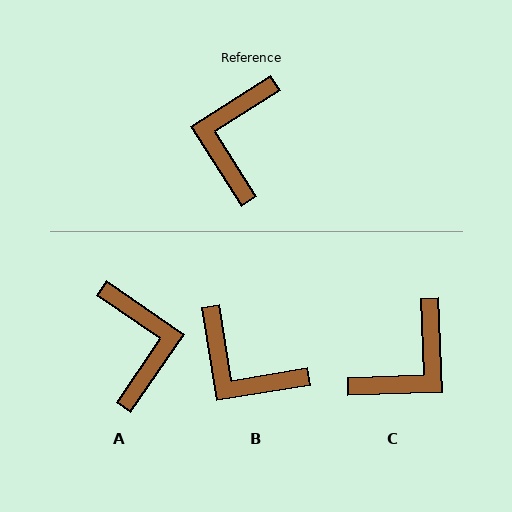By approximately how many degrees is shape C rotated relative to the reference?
Approximately 150 degrees counter-clockwise.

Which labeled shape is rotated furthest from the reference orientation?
A, about 157 degrees away.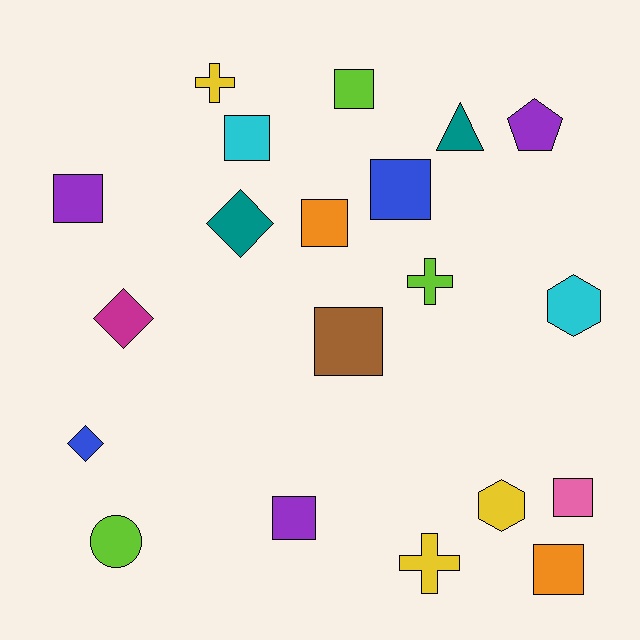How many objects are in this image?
There are 20 objects.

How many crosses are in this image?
There are 3 crosses.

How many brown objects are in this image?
There is 1 brown object.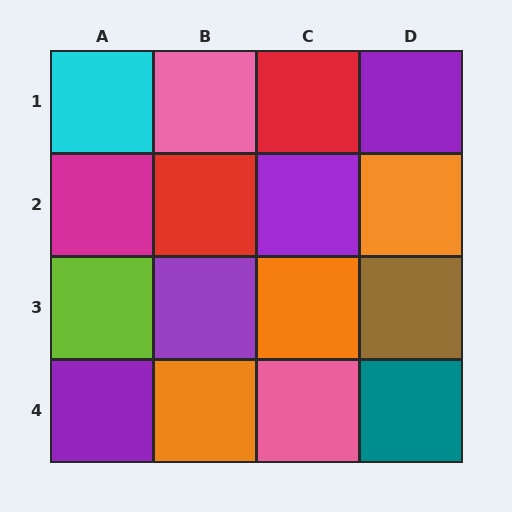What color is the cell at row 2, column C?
Purple.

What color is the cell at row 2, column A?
Magenta.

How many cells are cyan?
1 cell is cyan.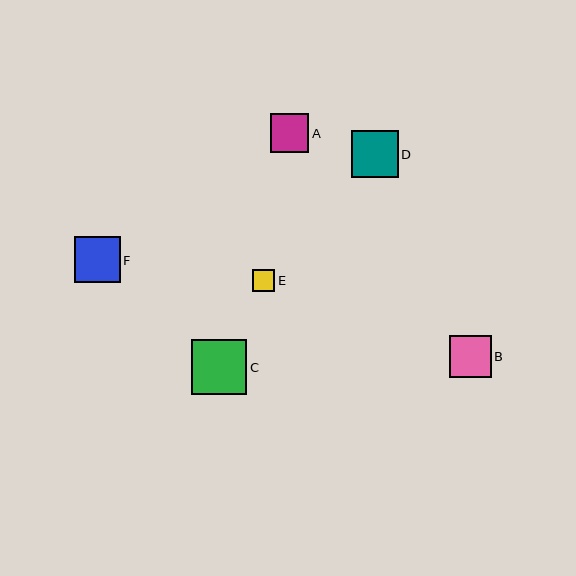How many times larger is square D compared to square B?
Square D is approximately 1.1 times the size of square B.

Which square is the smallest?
Square E is the smallest with a size of approximately 22 pixels.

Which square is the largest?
Square C is the largest with a size of approximately 55 pixels.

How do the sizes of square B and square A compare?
Square B and square A are approximately the same size.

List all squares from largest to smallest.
From largest to smallest: C, D, F, B, A, E.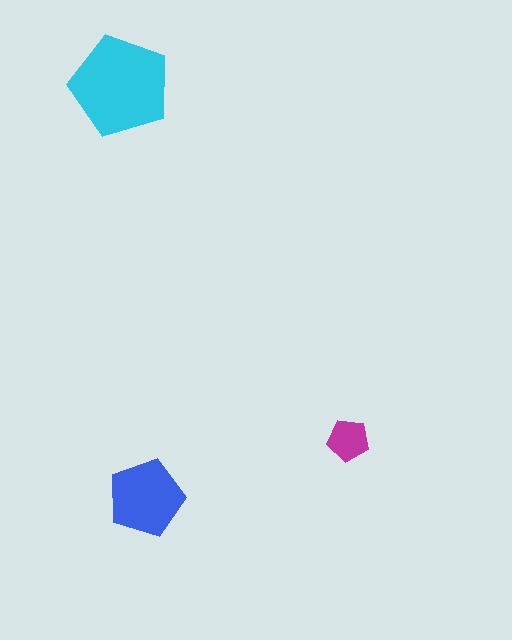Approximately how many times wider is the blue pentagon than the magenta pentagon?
About 2 times wider.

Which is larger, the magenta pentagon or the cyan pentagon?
The cyan one.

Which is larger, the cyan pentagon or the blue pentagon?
The cyan one.